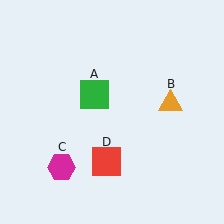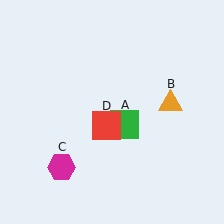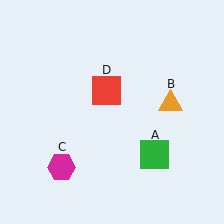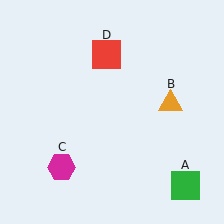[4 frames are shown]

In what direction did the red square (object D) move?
The red square (object D) moved up.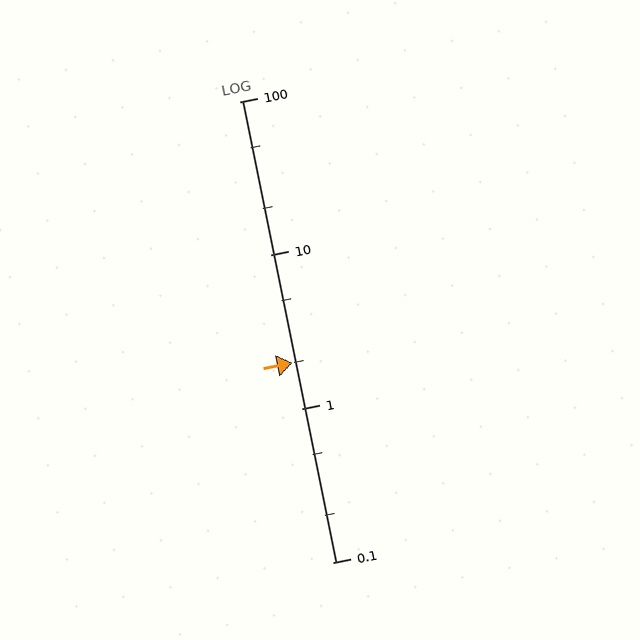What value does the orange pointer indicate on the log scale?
The pointer indicates approximately 2.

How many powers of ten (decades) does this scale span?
The scale spans 3 decades, from 0.1 to 100.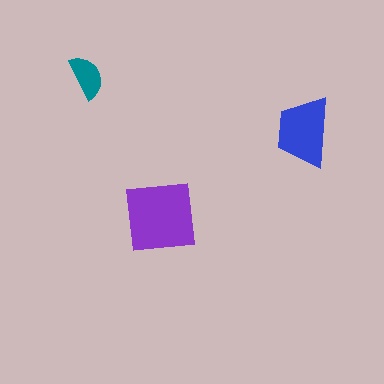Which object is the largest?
The purple square.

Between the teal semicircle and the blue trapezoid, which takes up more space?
The blue trapezoid.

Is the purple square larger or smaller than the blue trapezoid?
Larger.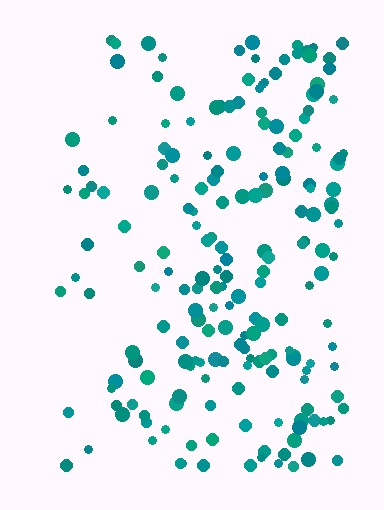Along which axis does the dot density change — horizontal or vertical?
Horizontal.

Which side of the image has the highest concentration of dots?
The right.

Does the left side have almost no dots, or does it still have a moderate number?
Still a moderate number, just noticeably fewer than the right.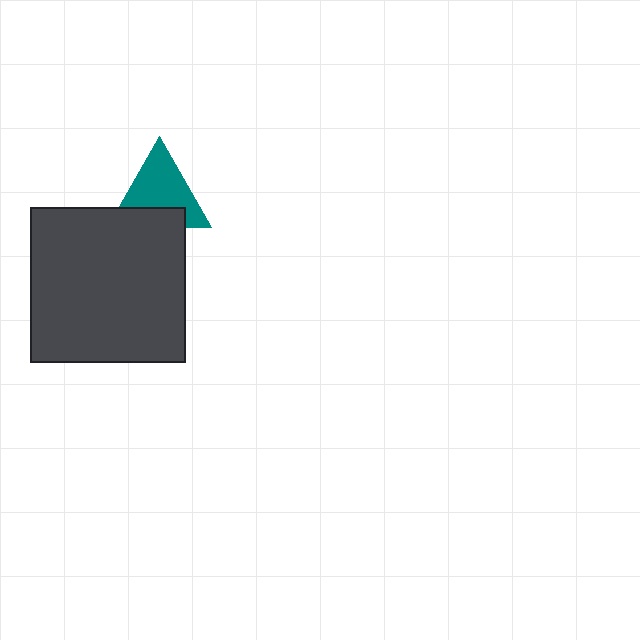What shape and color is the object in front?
The object in front is a dark gray square.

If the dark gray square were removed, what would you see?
You would see the complete teal triangle.